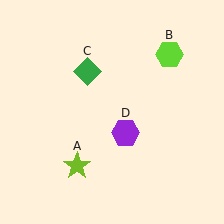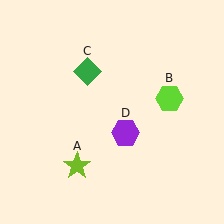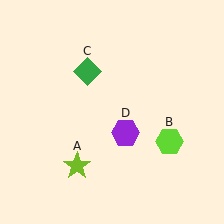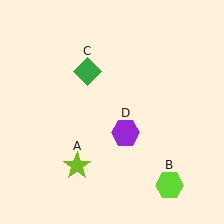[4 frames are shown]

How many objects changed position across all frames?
1 object changed position: lime hexagon (object B).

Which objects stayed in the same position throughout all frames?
Lime star (object A) and green diamond (object C) and purple hexagon (object D) remained stationary.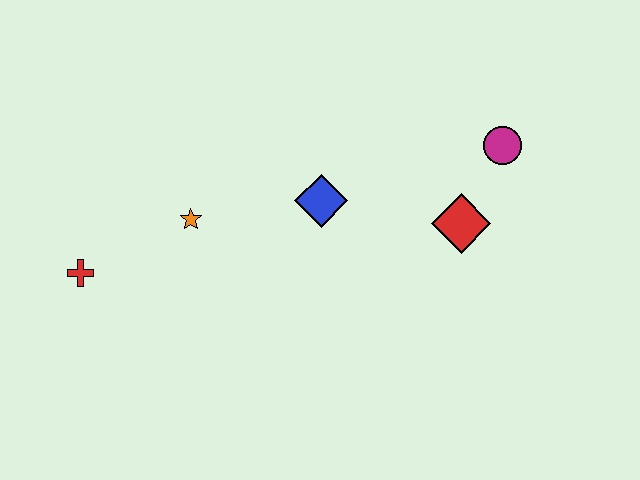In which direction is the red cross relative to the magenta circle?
The red cross is to the left of the magenta circle.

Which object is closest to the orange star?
The red cross is closest to the orange star.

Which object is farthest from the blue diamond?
The red cross is farthest from the blue diamond.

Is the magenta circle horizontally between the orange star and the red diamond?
No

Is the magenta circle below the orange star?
No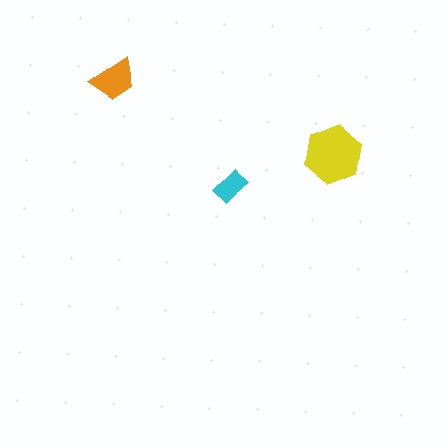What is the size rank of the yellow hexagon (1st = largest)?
1st.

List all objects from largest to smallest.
The yellow hexagon, the orange trapezoid, the cyan rectangle.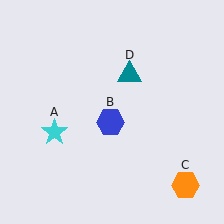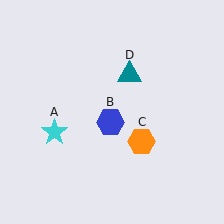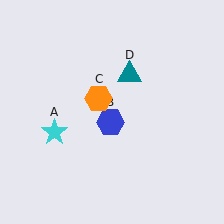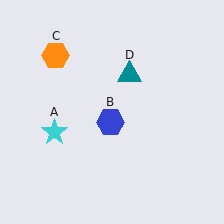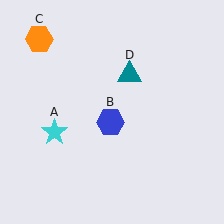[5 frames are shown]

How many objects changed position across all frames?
1 object changed position: orange hexagon (object C).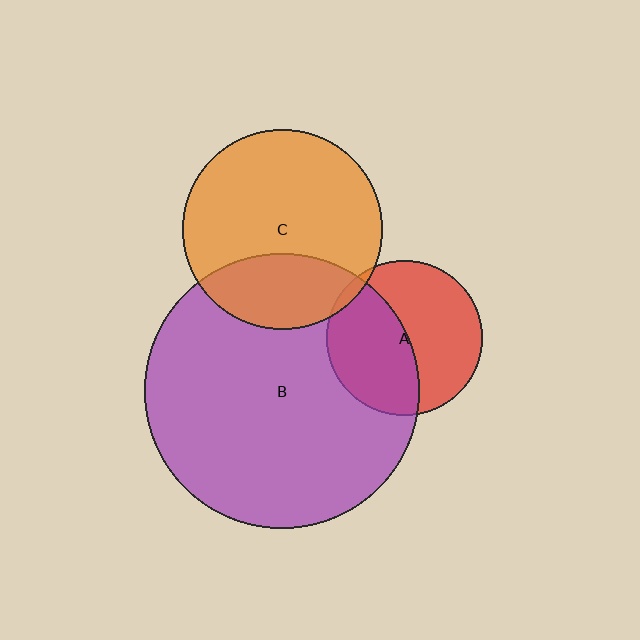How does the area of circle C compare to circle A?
Approximately 1.7 times.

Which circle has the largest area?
Circle B (purple).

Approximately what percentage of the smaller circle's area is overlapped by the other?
Approximately 50%.